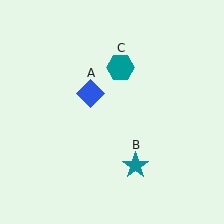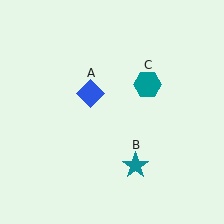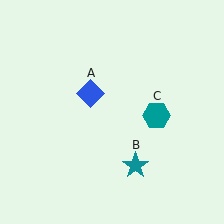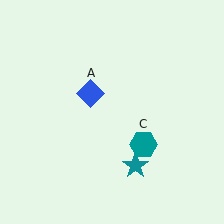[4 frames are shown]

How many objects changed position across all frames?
1 object changed position: teal hexagon (object C).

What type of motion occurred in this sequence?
The teal hexagon (object C) rotated clockwise around the center of the scene.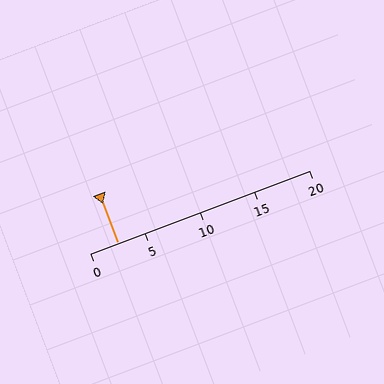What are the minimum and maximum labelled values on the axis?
The axis runs from 0 to 20.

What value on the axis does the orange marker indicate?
The marker indicates approximately 2.5.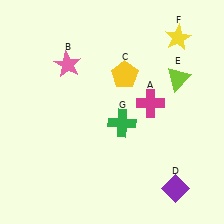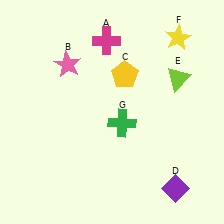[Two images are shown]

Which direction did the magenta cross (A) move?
The magenta cross (A) moved up.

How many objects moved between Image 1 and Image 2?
1 object moved between the two images.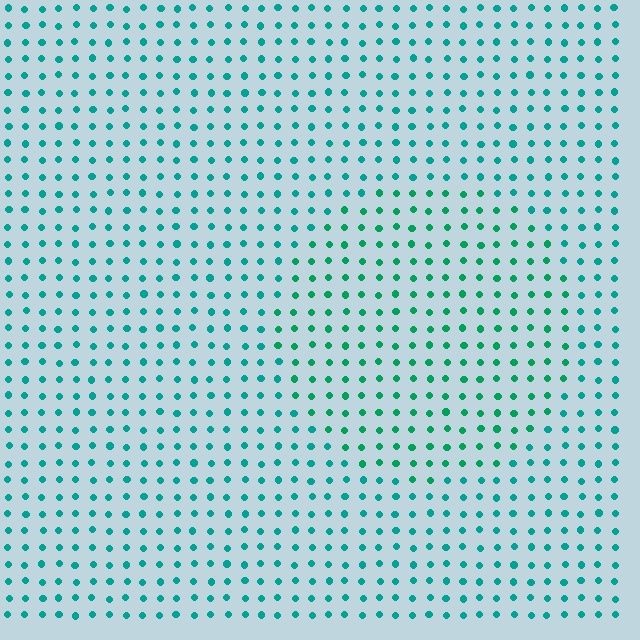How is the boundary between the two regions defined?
The boundary is defined purely by a slight shift in hue (about 22 degrees). Spacing, size, and orientation are identical on both sides.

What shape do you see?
I see a circle.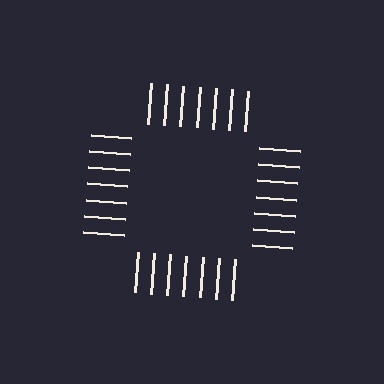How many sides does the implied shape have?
4 sides — the line-ends trace a square.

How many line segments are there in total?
28 — 7 along each of the 4 edges.